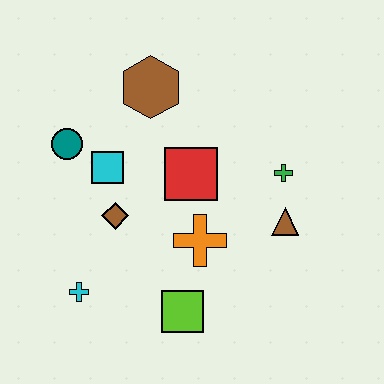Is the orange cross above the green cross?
No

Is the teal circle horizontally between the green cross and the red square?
No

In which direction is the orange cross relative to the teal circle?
The orange cross is to the right of the teal circle.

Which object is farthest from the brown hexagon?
The lime square is farthest from the brown hexagon.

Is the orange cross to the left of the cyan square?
No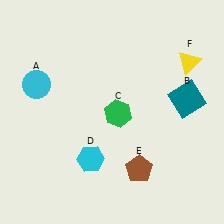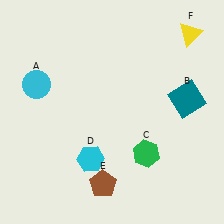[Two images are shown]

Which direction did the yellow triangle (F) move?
The yellow triangle (F) moved up.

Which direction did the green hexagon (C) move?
The green hexagon (C) moved down.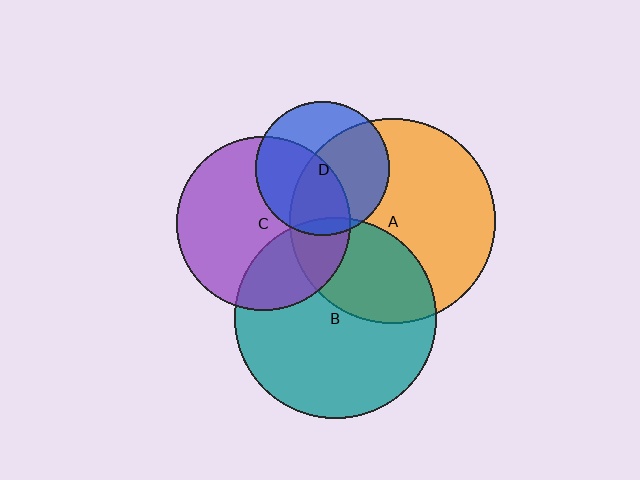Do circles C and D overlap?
Yes.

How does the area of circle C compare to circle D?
Approximately 1.7 times.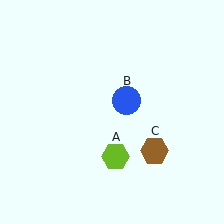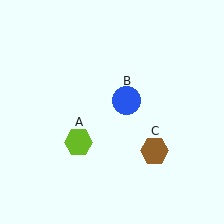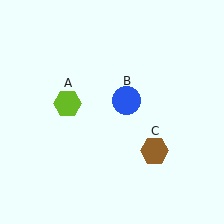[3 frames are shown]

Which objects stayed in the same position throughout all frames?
Blue circle (object B) and brown hexagon (object C) remained stationary.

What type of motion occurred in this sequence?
The lime hexagon (object A) rotated clockwise around the center of the scene.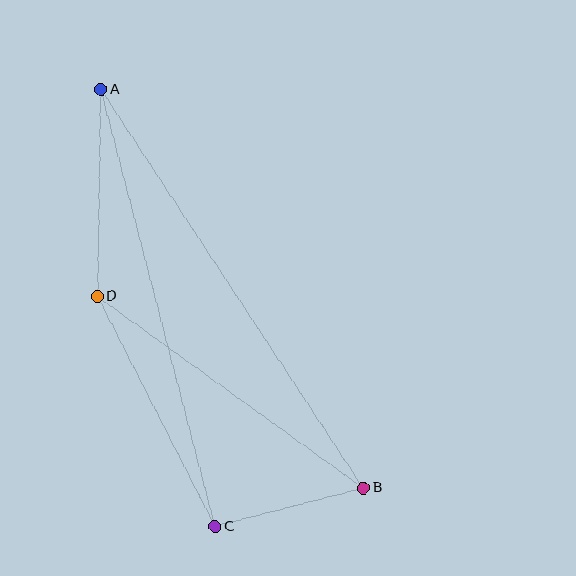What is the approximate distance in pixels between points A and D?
The distance between A and D is approximately 207 pixels.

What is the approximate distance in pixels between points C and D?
The distance between C and D is approximately 259 pixels.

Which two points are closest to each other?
Points B and C are closest to each other.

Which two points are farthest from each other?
Points A and B are farthest from each other.